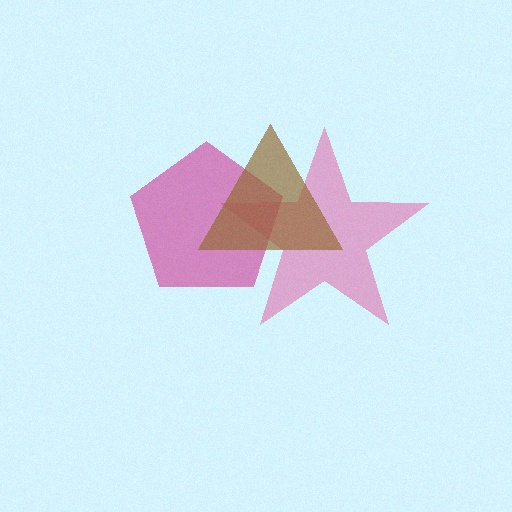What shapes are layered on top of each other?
The layered shapes are: a pink star, a magenta pentagon, a brown triangle.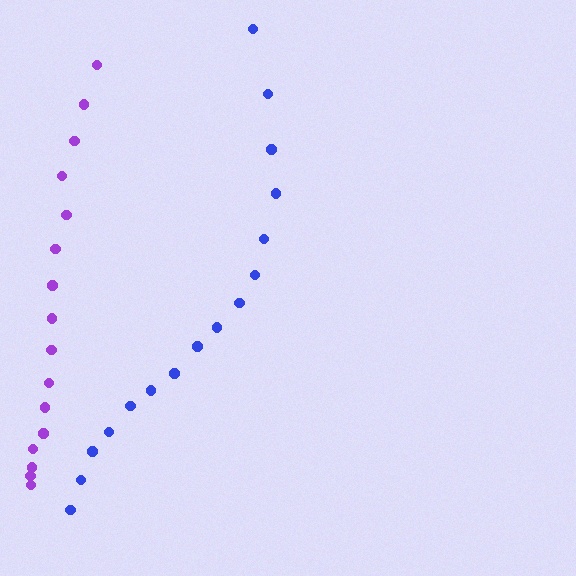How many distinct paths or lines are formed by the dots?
There are 2 distinct paths.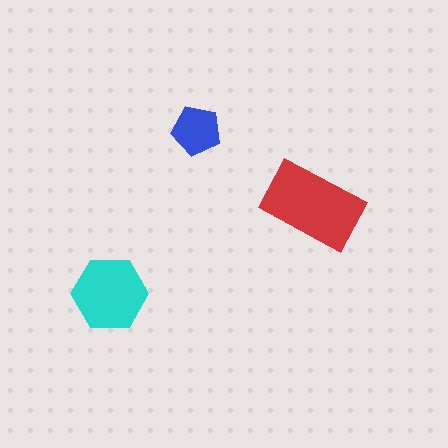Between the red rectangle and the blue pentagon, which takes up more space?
The red rectangle.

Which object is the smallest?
The blue pentagon.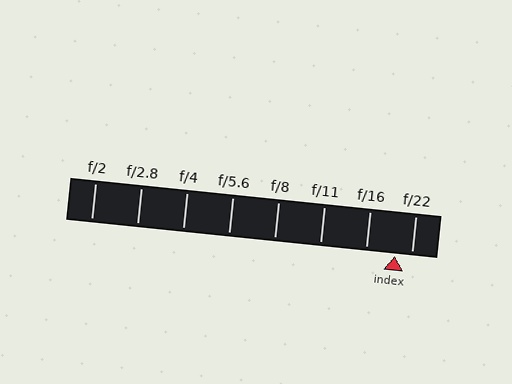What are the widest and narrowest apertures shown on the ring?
The widest aperture shown is f/2 and the narrowest is f/22.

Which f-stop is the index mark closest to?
The index mark is closest to f/22.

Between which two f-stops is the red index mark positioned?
The index mark is between f/16 and f/22.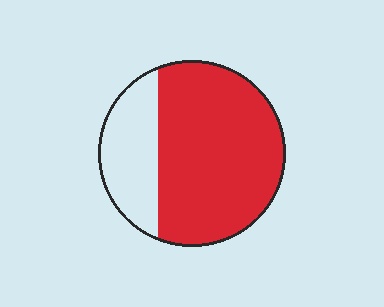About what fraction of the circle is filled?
About three quarters (3/4).